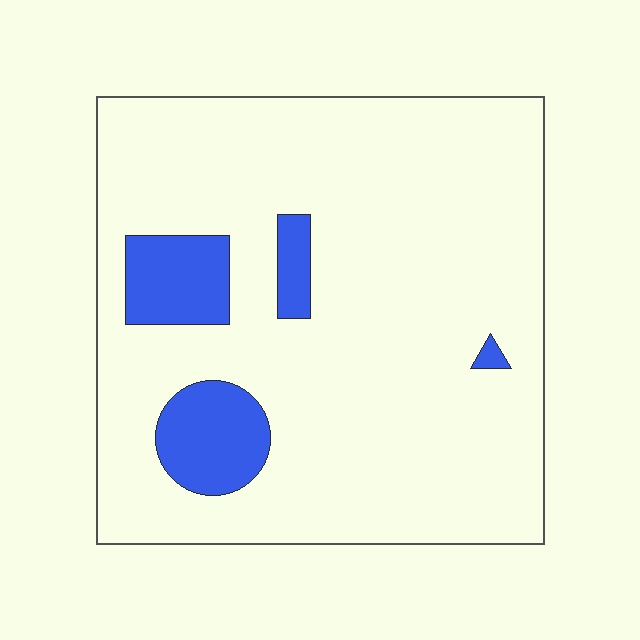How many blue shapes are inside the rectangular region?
4.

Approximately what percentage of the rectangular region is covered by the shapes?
Approximately 10%.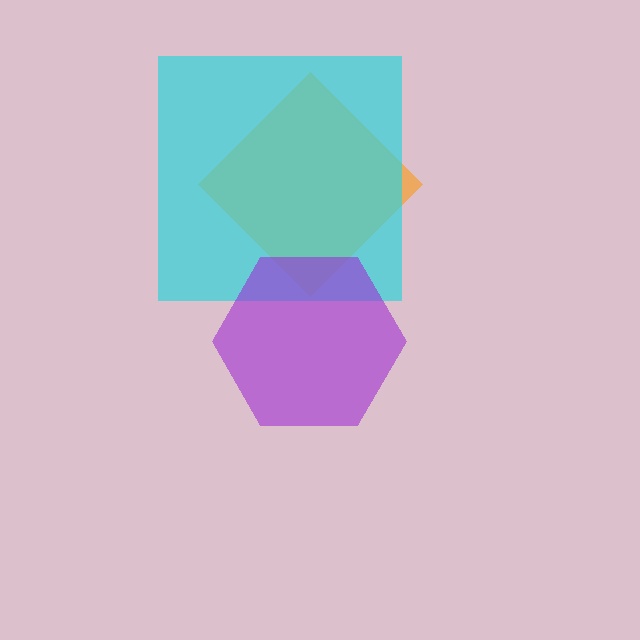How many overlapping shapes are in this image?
There are 3 overlapping shapes in the image.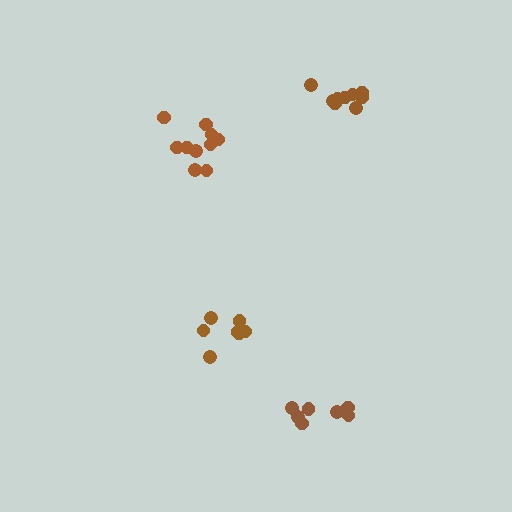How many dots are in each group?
Group 1: 9 dots, Group 2: 10 dots, Group 3: 7 dots, Group 4: 7 dots (33 total).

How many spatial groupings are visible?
There are 4 spatial groupings.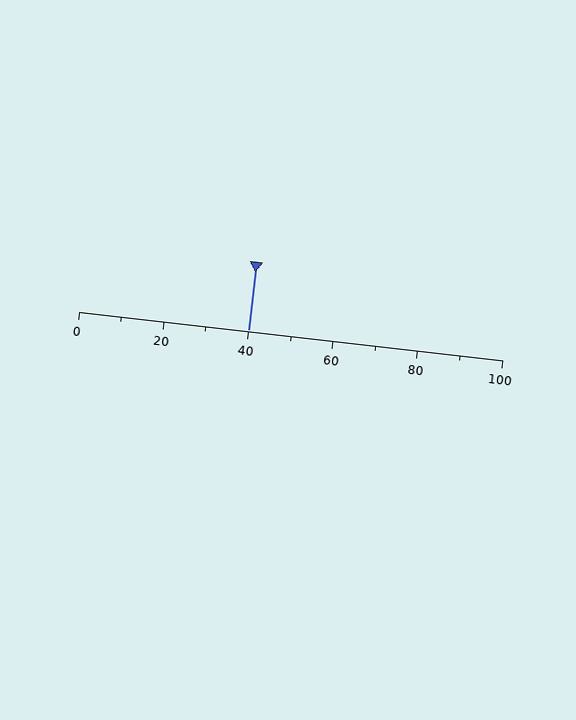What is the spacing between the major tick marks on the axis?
The major ticks are spaced 20 apart.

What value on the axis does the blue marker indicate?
The marker indicates approximately 40.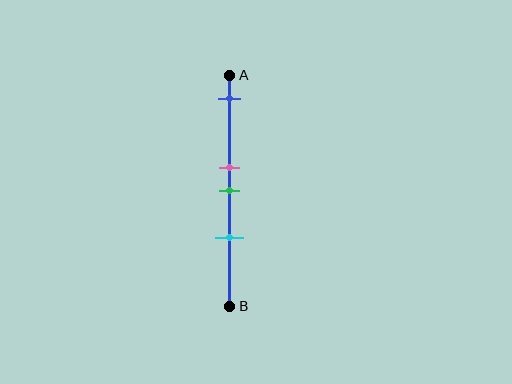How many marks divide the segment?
There are 4 marks dividing the segment.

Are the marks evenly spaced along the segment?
No, the marks are not evenly spaced.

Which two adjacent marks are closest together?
The pink and green marks are the closest adjacent pair.